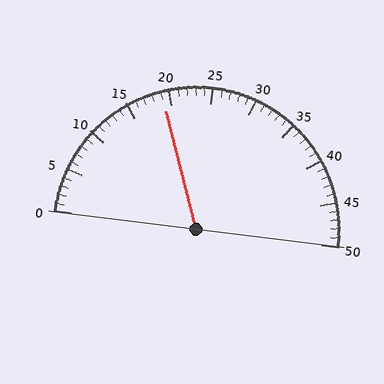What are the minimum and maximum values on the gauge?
The gauge ranges from 0 to 50.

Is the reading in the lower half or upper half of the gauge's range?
The reading is in the lower half of the range (0 to 50).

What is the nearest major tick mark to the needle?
The nearest major tick mark is 20.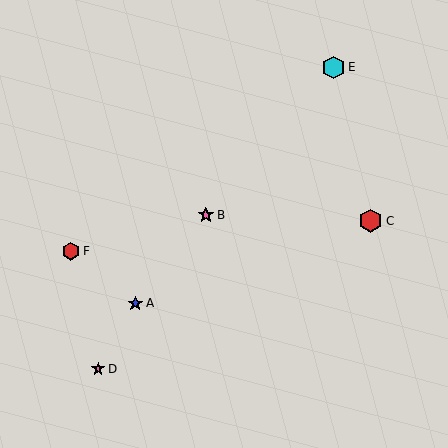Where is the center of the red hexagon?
The center of the red hexagon is at (71, 251).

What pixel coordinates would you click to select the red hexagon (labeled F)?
Click at (71, 251) to select the red hexagon F.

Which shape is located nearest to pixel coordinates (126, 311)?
The blue star (labeled A) at (135, 303) is nearest to that location.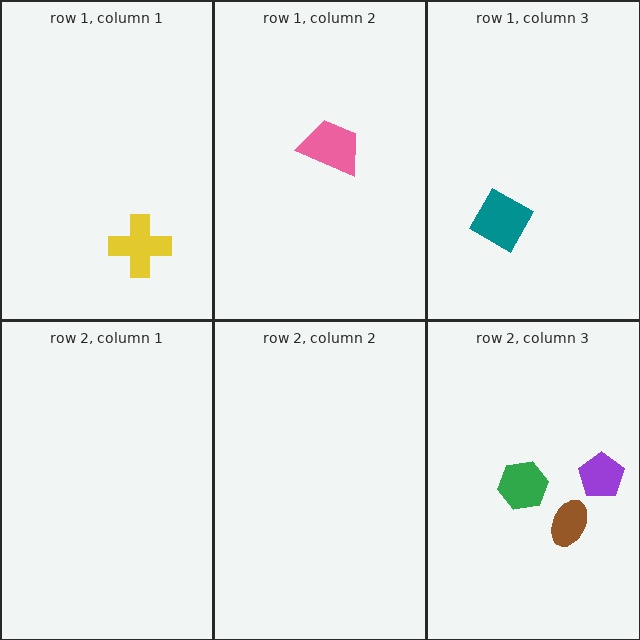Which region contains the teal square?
The row 1, column 3 region.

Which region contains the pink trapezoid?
The row 1, column 2 region.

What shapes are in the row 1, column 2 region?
The pink trapezoid.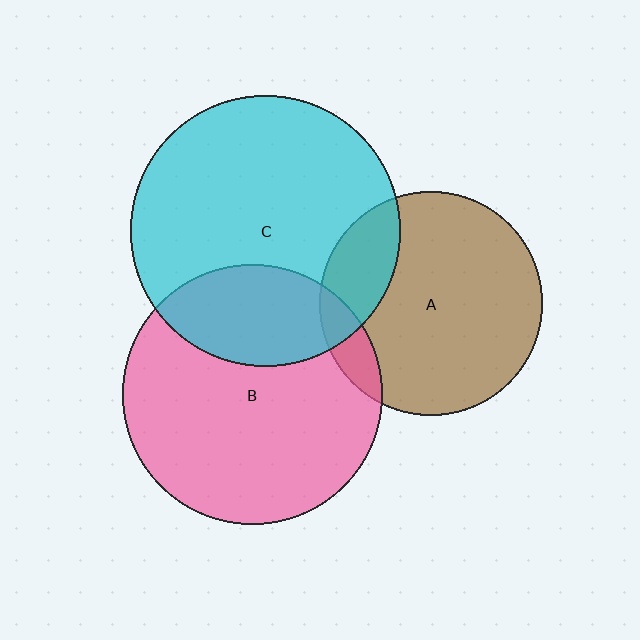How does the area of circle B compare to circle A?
Approximately 1.4 times.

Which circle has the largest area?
Circle C (cyan).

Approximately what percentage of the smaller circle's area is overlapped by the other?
Approximately 10%.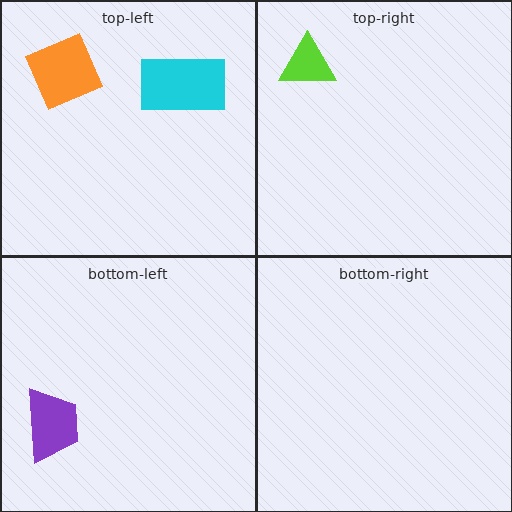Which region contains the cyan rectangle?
The top-left region.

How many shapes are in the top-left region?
2.